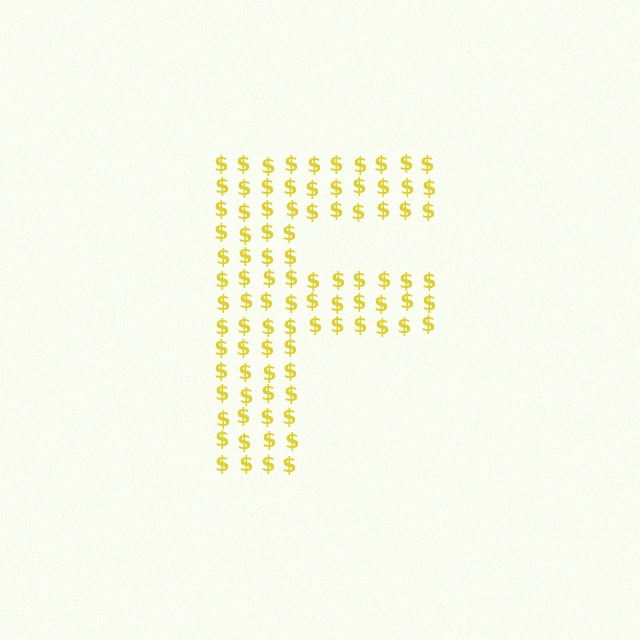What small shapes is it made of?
It is made of small dollar signs.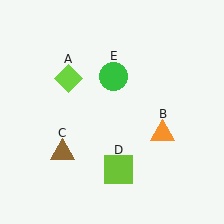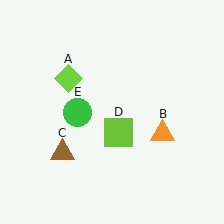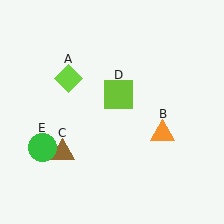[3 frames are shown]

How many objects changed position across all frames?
2 objects changed position: lime square (object D), green circle (object E).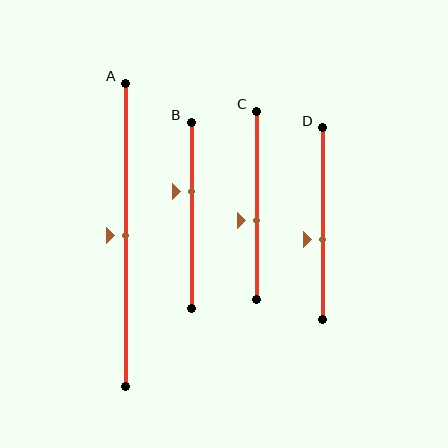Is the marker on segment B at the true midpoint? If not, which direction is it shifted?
No, the marker on segment B is shifted upward by about 13% of the segment length.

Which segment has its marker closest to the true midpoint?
Segment A has its marker closest to the true midpoint.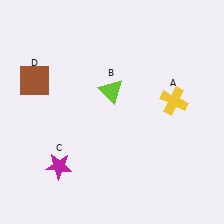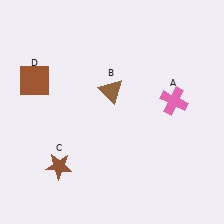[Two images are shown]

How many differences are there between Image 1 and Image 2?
There are 3 differences between the two images.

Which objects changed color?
A changed from yellow to pink. B changed from lime to brown. C changed from magenta to brown.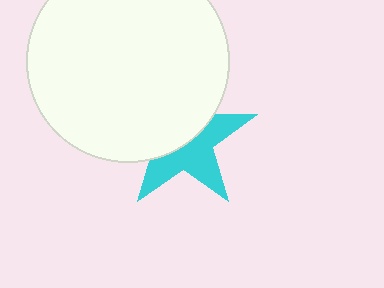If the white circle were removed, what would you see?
You would see the complete cyan star.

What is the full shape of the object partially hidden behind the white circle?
The partially hidden object is a cyan star.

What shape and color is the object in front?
The object in front is a white circle.